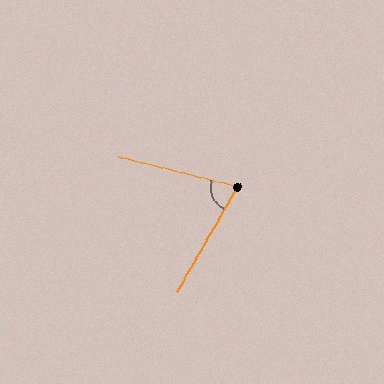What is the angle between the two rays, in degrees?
Approximately 74 degrees.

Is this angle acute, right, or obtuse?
It is acute.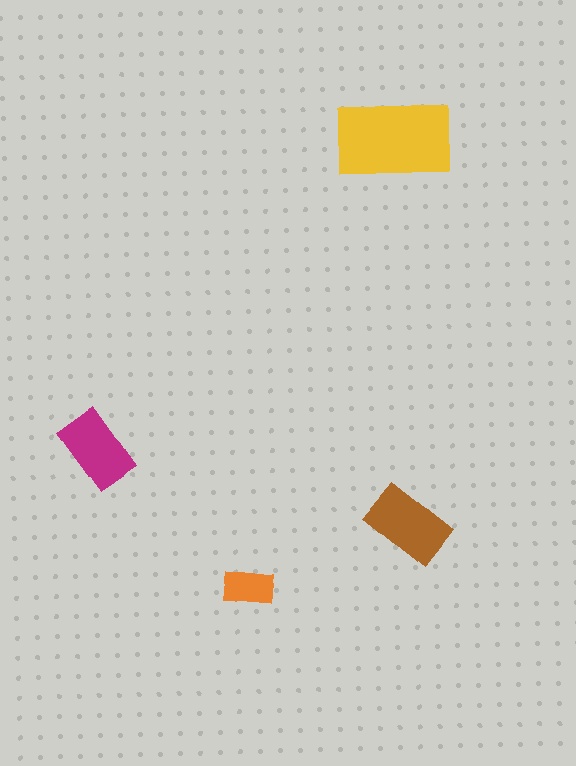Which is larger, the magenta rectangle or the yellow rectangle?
The yellow one.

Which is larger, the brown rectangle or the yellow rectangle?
The yellow one.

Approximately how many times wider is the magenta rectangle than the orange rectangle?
About 1.5 times wider.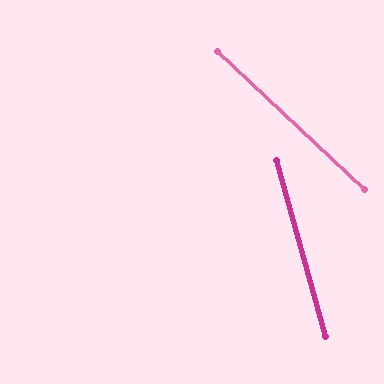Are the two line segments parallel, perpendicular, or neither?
Neither parallel nor perpendicular — they differ by about 31°.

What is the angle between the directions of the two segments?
Approximately 31 degrees.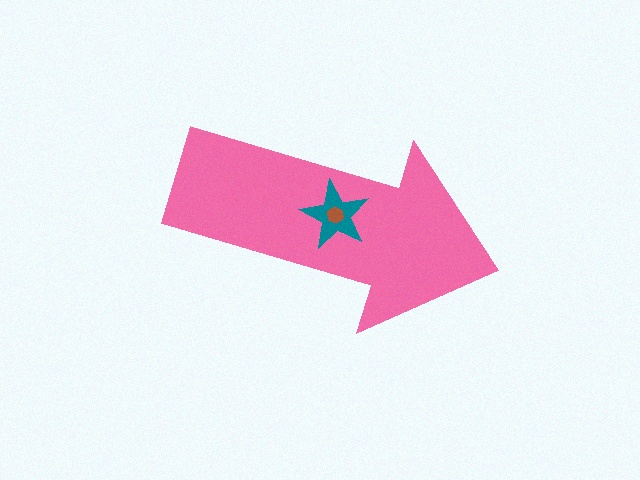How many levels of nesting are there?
3.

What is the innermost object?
The brown hexagon.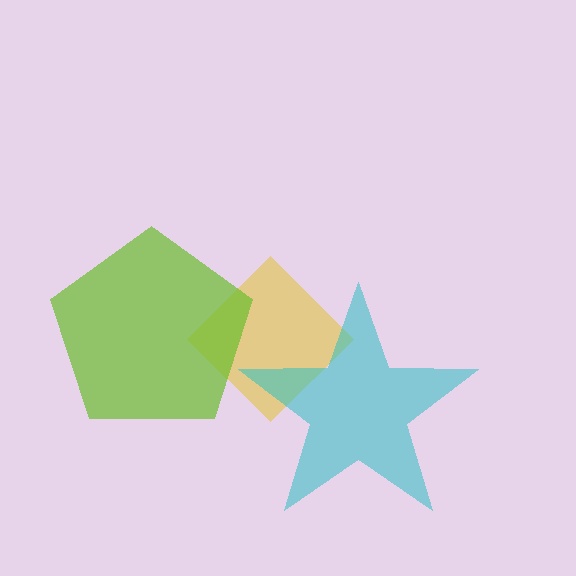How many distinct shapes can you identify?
There are 3 distinct shapes: a yellow diamond, a lime pentagon, a cyan star.